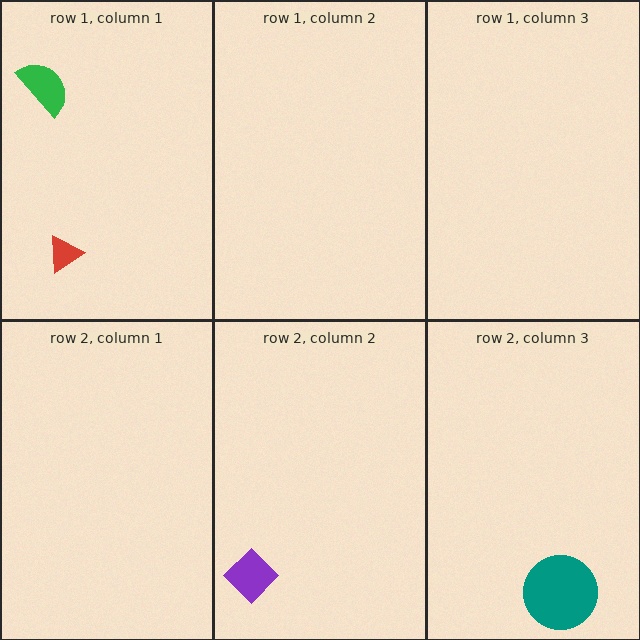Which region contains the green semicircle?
The row 1, column 1 region.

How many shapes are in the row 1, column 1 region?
2.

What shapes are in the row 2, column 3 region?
The teal circle.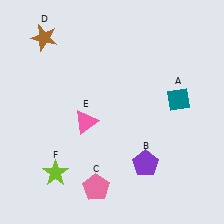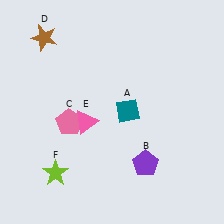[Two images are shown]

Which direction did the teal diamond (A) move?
The teal diamond (A) moved left.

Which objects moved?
The objects that moved are: the teal diamond (A), the pink pentagon (C).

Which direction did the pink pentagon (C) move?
The pink pentagon (C) moved up.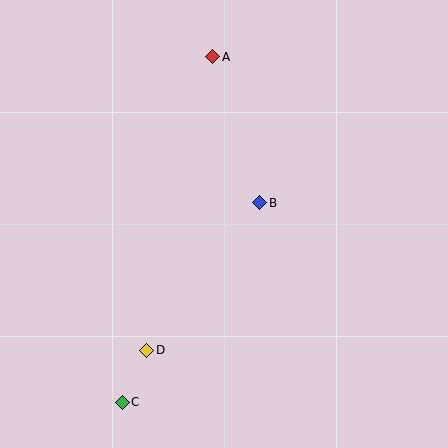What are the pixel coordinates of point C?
Point C is at (122, 402).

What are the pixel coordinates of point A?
Point A is at (213, 57).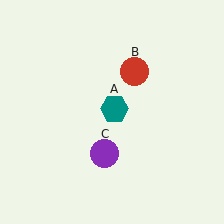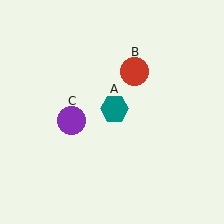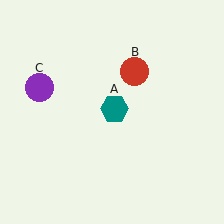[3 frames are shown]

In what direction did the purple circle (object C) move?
The purple circle (object C) moved up and to the left.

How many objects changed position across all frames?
1 object changed position: purple circle (object C).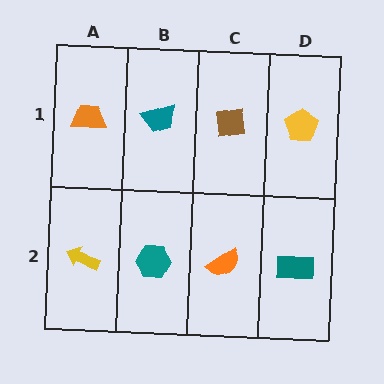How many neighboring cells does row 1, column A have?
2.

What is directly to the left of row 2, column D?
An orange semicircle.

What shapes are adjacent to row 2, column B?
A teal trapezoid (row 1, column B), a yellow arrow (row 2, column A), an orange semicircle (row 2, column C).